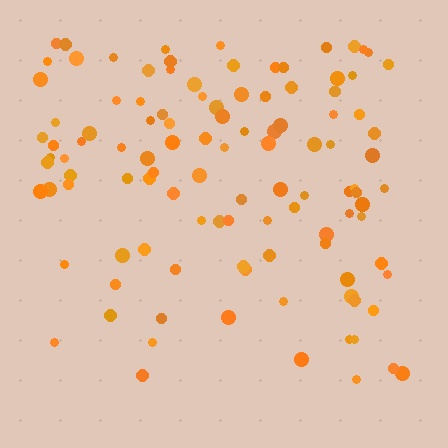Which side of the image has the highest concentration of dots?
The top.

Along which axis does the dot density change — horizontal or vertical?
Vertical.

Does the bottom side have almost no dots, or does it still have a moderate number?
Still a moderate number, just noticeably fewer than the top.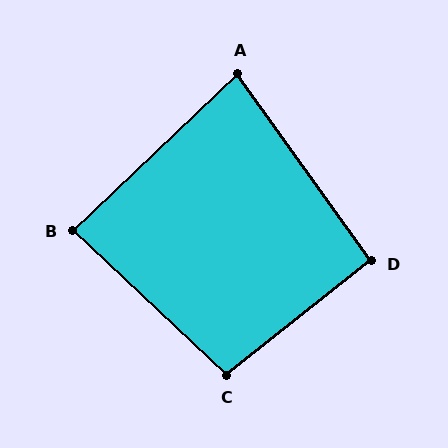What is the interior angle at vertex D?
Approximately 93 degrees (approximately right).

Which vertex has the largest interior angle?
C, at approximately 98 degrees.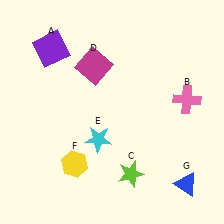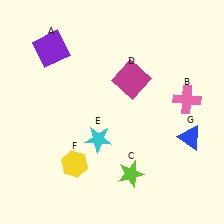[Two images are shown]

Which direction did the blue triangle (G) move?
The blue triangle (G) moved up.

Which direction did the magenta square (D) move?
The magenta square (D) moved right.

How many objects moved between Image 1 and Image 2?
2 objects moved between the two images.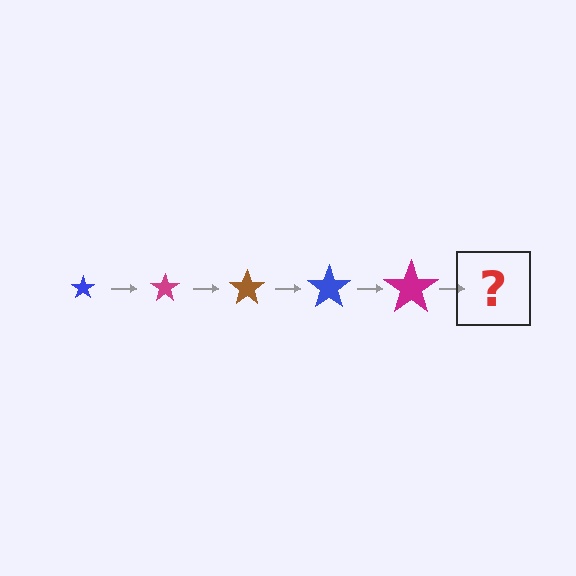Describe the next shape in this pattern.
It should be a brown star, larger than the previous one.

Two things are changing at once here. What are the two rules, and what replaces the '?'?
The two rules are that the star grows larger each step and the color cycles through blue, magenta, and brown. The '?' should be a brown star, larger than the previous one.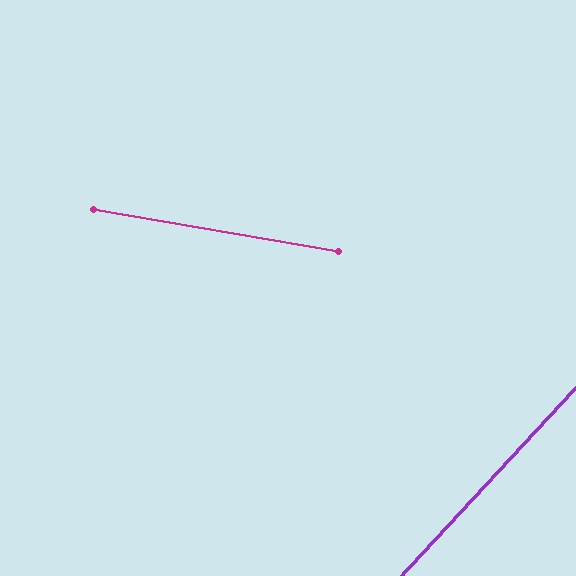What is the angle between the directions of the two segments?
Approximately 57 degrees.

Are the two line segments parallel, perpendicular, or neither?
Neither parallel nor perpendicular — they differ by about 57°.